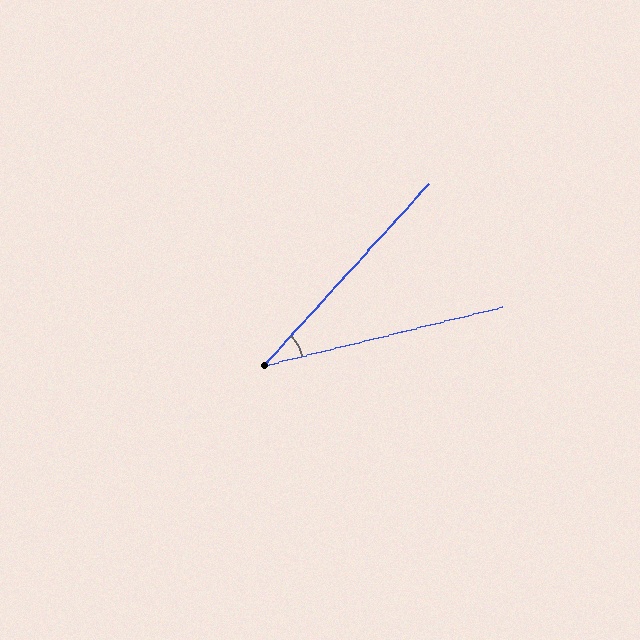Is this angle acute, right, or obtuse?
It is acute.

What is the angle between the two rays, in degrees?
Approximately 34 degrees.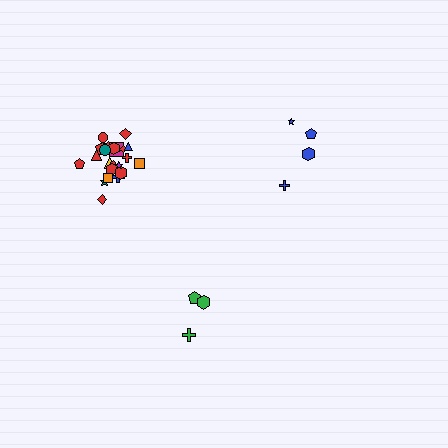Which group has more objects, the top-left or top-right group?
The top-left group.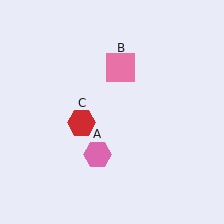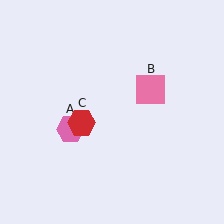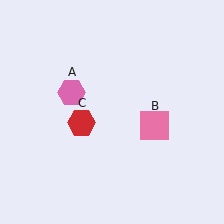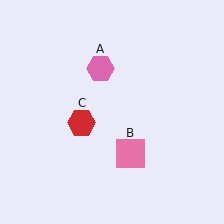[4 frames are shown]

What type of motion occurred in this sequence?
The pink hexagon (object A), pink square (object B) rotated clockwise around the center of the scene.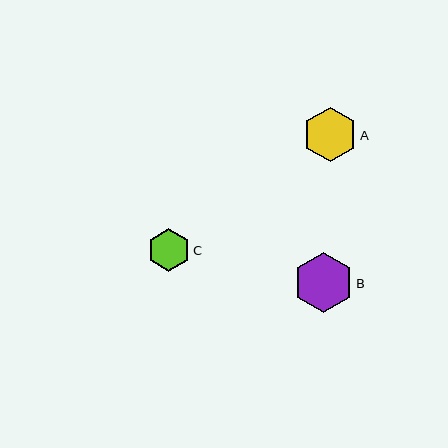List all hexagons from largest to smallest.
From largest to smallest: B, A, C.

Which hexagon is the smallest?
Hexagon C is the smallest with a size of approximately 43 pixels.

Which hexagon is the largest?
Hexagon B is the largest with a size of approximately 60 pixels.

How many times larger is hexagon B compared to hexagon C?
Hexagon B is approximately 1.4 times the size of hexagon C.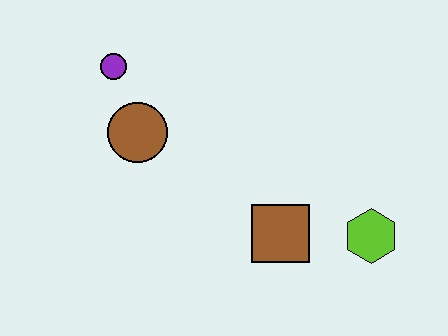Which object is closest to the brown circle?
The purple circle is closest to the brown circle.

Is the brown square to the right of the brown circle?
Yes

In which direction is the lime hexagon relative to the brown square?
The lime hexagon is to the right of the brown square.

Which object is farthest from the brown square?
The purple circle is farthest from the brown square.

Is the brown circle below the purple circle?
Yes